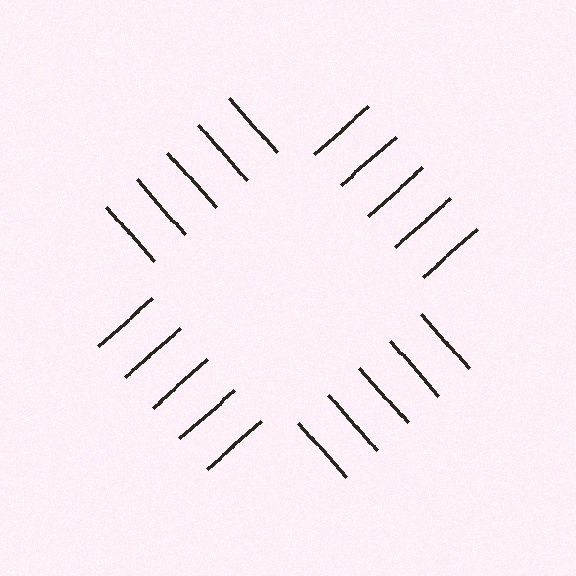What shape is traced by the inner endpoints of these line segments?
An illusory square — the line segments terminate on its edges but no continuous stroke is drawn.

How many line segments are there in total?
20 — 5 along each of the 4 edges.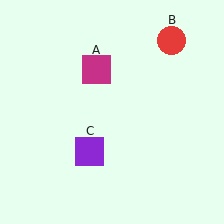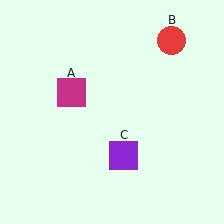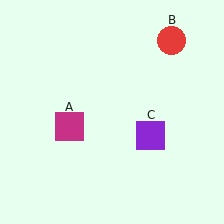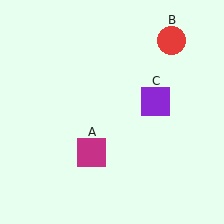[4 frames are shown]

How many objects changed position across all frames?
2 objects changed position: magenta square (object A), purple square (object C).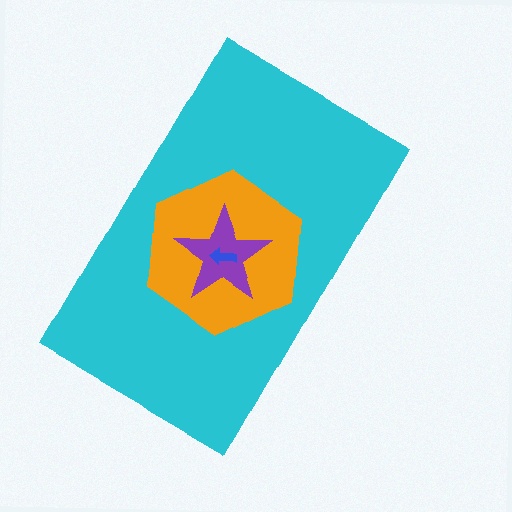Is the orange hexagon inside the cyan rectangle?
Yes.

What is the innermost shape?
The blue arrow.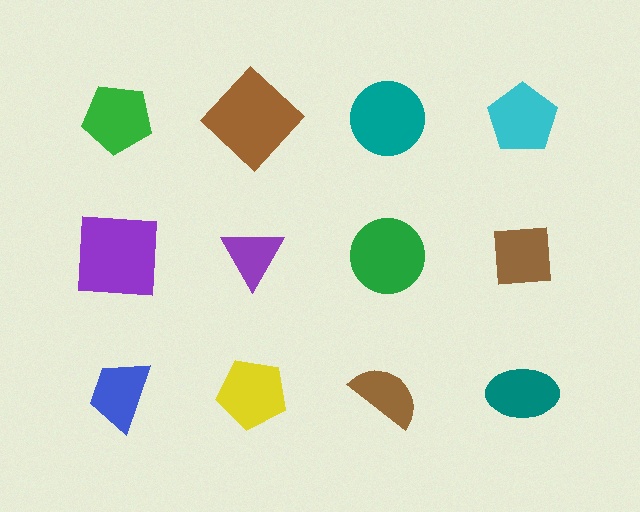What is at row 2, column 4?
A brown square.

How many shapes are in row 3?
4 shapes.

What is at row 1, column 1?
A green pentagon.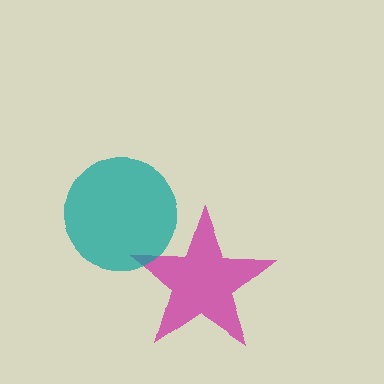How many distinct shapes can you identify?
There are 2 distinct shapes: a magenta star, a teal circle.